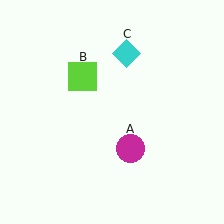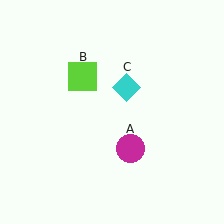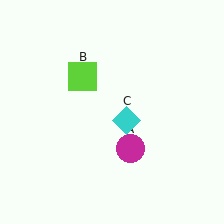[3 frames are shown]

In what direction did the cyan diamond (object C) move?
The cyan diamond (object C) moved down.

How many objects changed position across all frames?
1 object changed position: cyan diamond (object C).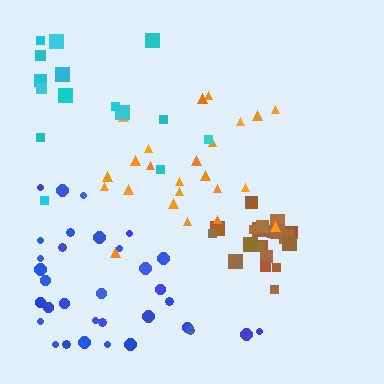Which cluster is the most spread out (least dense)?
Cyan.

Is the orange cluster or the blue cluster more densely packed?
Blue.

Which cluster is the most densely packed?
Brown.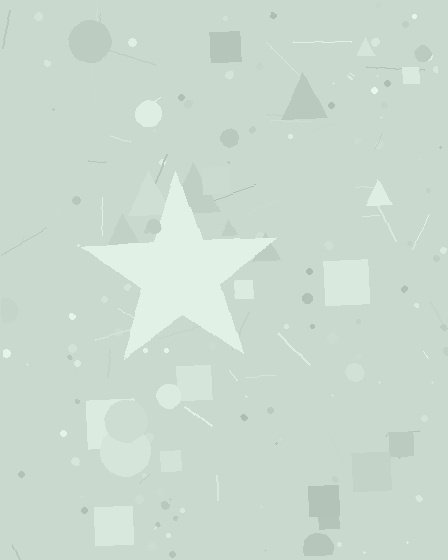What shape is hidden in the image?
A star is hidden in the image.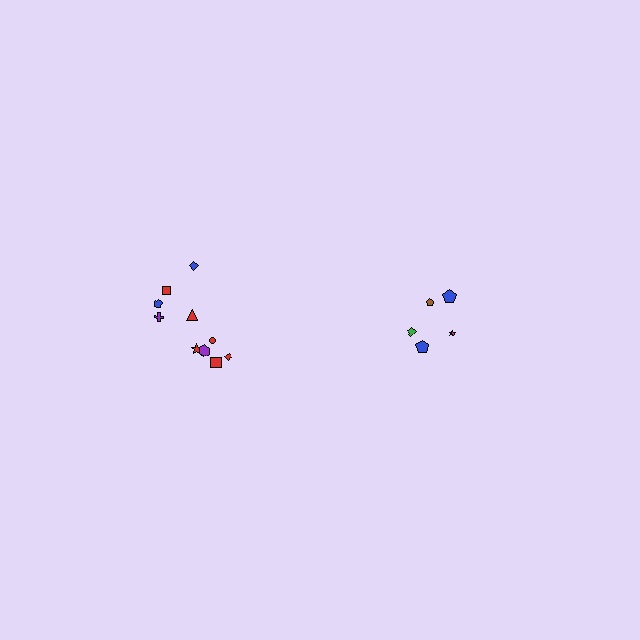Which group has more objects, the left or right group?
The left group.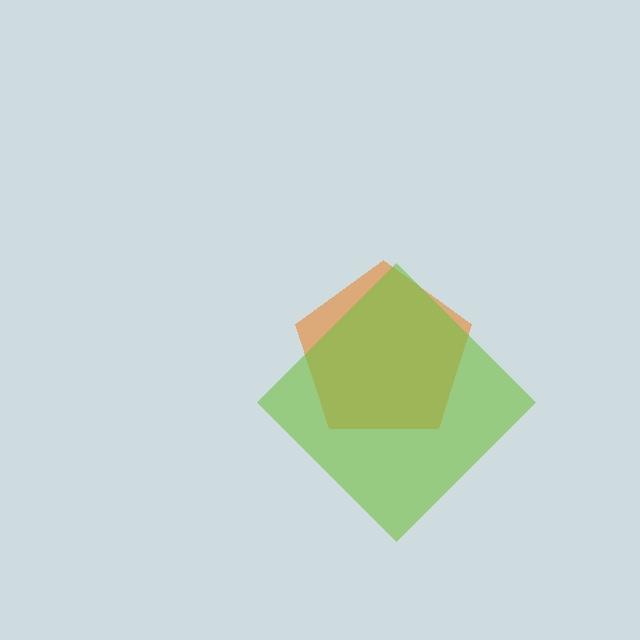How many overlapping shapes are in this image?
There are 2 overlapping shapes in the image.